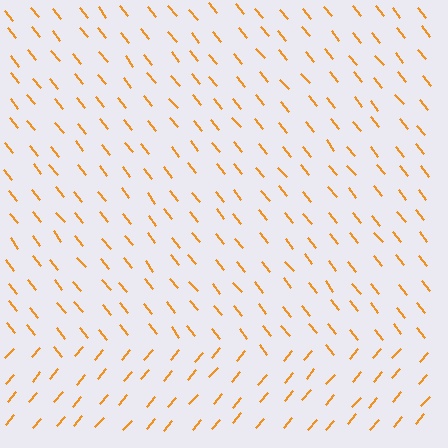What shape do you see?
I see a rectangle.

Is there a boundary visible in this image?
Yes, there is a texture boundary formed by a change in line orientation.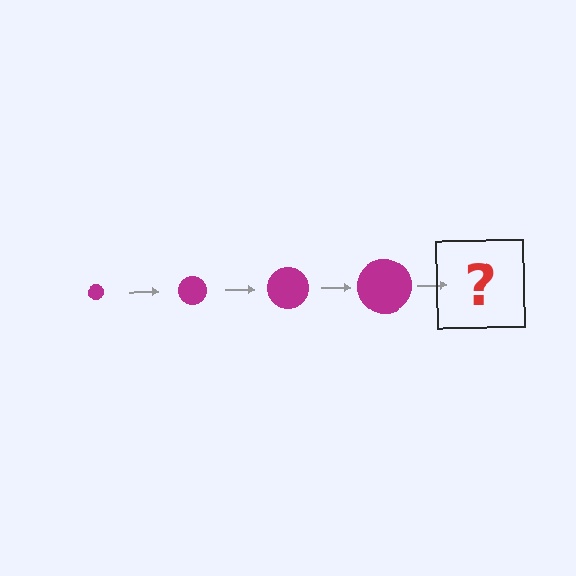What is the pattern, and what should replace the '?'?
The pattern is that the circle gets progressively larger each step. The '?' should be a magenta circle, larger than the previous one.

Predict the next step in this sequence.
The next step is a magenta circle, larger than the previous one.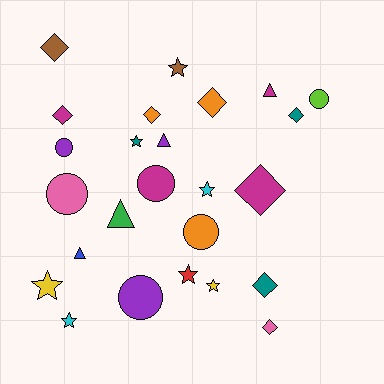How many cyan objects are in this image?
There are 2 cyan objects.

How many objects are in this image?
There are 25 objects.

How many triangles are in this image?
There are 4 triangles.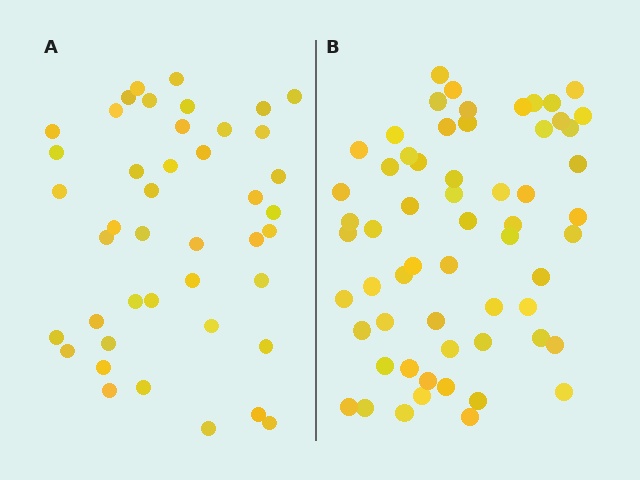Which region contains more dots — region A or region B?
Region B (the right region) has more dots.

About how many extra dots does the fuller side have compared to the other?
Region B has approximately 15 more dots than region A.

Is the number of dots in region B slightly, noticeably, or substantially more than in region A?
Region B has noticeably more, but not dramatically so. The ratio is roughly 1.4 to 1.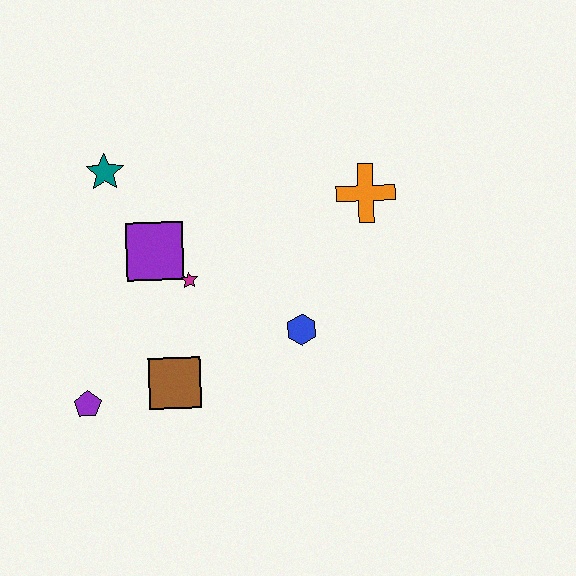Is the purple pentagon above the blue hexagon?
No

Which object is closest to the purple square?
The magenta star is closest to the purple square.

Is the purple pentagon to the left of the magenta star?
Yes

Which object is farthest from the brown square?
The orange cross is farthest from the brown square.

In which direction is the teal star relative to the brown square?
The teal star is above the brown square.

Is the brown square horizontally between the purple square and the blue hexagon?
Yes